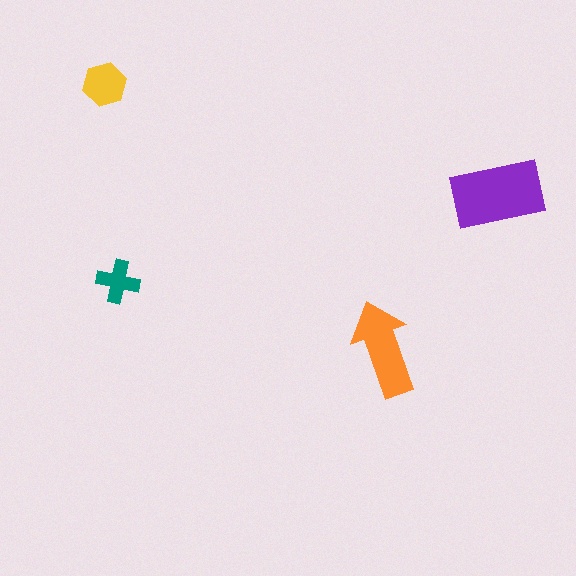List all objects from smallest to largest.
The teal cross, the yellow hexagon, the orange arrow, the purple rectangle.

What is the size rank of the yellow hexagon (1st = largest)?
3rd.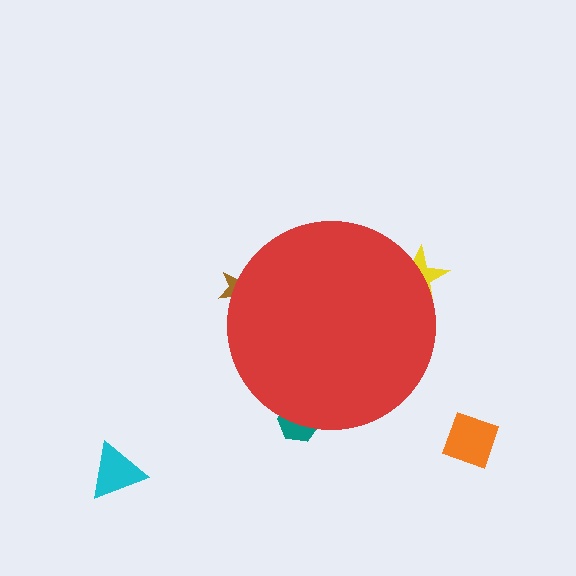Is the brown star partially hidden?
Yes, the brown star is partially hidden behind the red circle.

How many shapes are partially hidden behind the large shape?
3 shapes are partially hidden.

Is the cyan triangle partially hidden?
No, the cyan triangle is fully visible.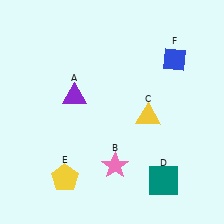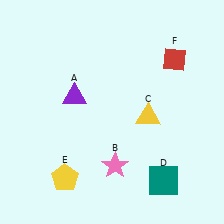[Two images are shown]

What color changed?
The diamond (F) changed from blue in Image 1 to red in Image 2.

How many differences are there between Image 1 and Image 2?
There is 1 difference between the two images.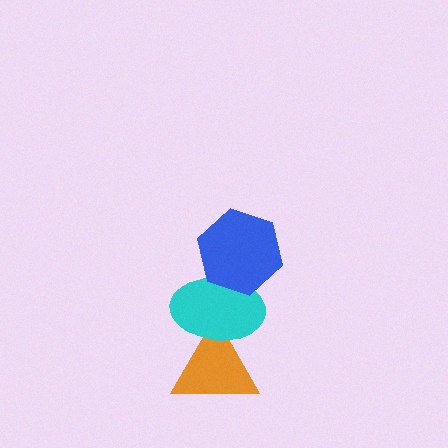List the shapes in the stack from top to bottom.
From top to bottom: the blue hexagon, the cyan ellipse, the orange triangle.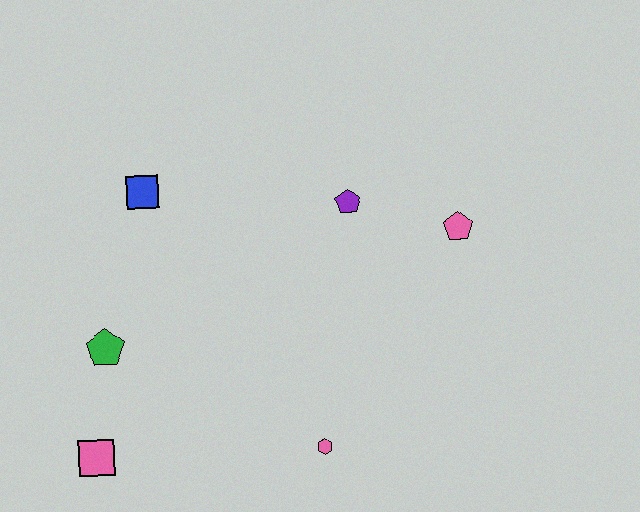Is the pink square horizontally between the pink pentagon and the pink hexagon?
No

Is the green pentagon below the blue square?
Yes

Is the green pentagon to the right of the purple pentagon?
No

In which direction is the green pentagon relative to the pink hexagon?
The green pentagon is to the left of the pink hexagon.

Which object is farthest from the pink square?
The pink pentagon is farthest from the pink square.